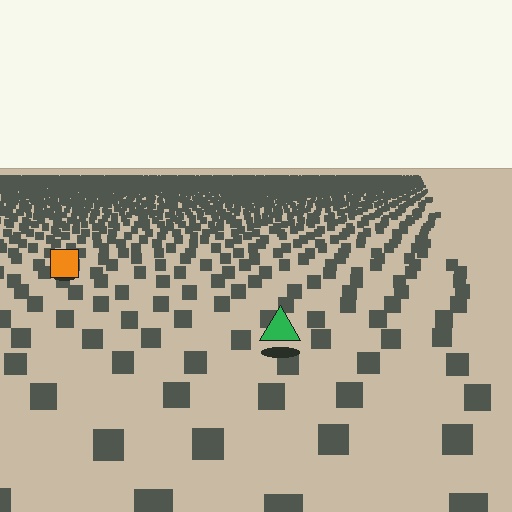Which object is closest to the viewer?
The green triangle is closest. The texture marks near it are larger and more spread out.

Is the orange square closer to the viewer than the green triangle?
No. The green triangle is closer — you can tell from the texture gradient: the ground texture is coarser near it.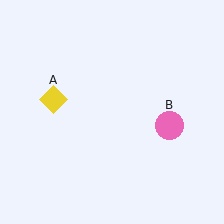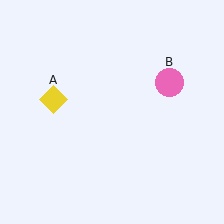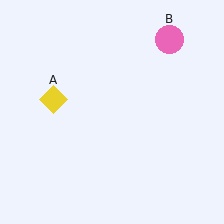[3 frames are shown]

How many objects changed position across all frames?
1 object changed position: pink circle (object B).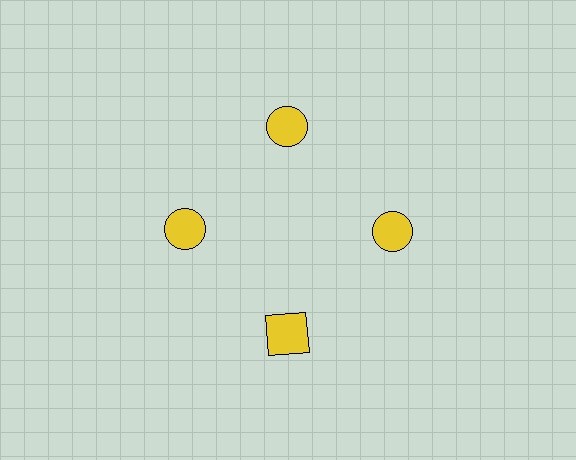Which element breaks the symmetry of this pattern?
The yellow square at roughly the 6 o'clock position breaks the symmetry. All other shapes are yellow circles.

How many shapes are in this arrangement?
There are 4 shapes arranged in a ring pattern.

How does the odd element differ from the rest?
It has a different shape: square instead of circle.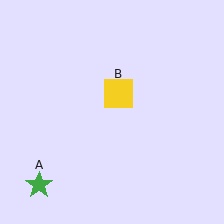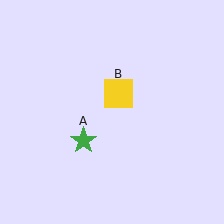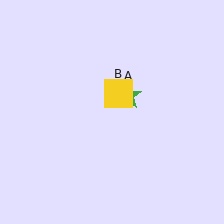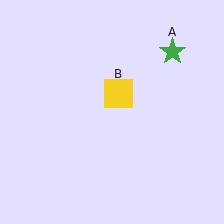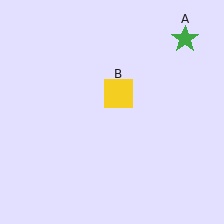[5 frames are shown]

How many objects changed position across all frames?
1 object changed position: green star (object A).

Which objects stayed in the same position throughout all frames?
Yellow square (object B) remained stationary.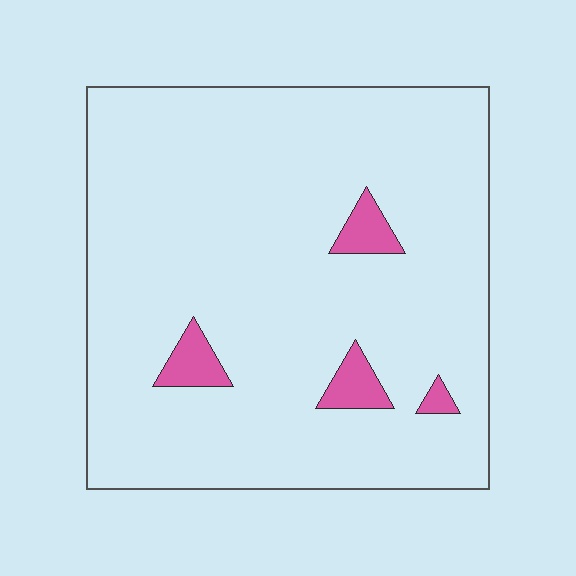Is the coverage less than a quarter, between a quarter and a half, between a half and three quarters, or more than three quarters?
Less than a quarter.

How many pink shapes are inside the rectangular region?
4.